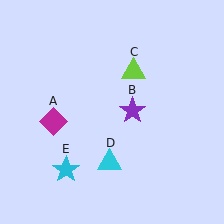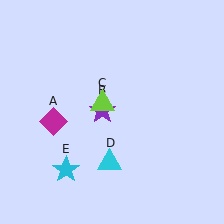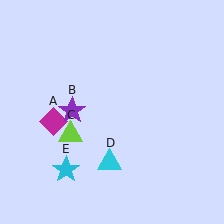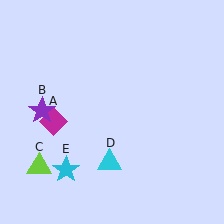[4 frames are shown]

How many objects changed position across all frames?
2 objects changed position: purple star (object B), lime triangle (object C).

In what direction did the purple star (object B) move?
The purple star (object B) moved left.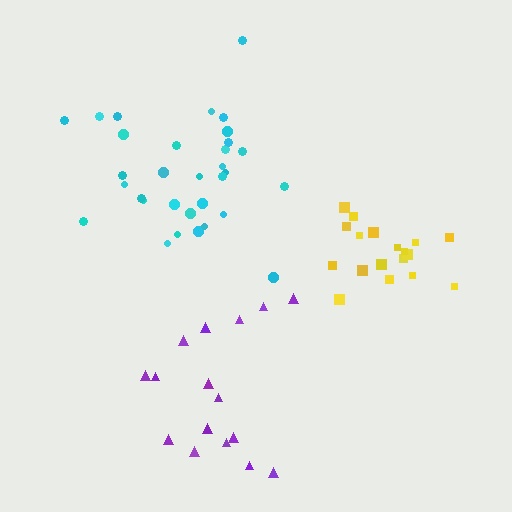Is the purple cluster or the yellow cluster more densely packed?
Yellow.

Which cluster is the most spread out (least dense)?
Purple.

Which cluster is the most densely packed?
Yellow.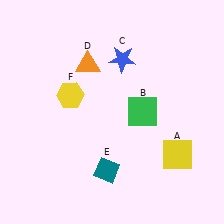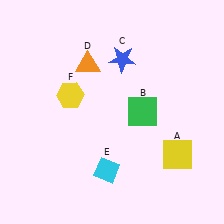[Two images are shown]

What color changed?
The diamond (E) changed from teal in Image 1 to cyan in Image 2.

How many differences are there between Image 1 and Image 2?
There is 1 difference between the two images.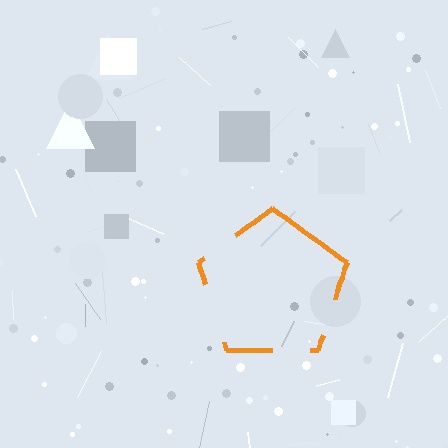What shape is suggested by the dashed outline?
The dashed outline suggests a pentagon.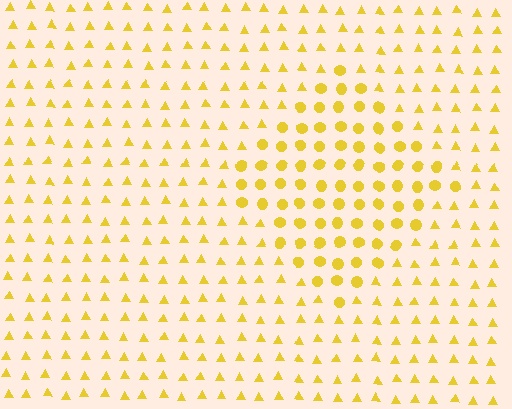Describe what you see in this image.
The image is filled with small yellow elements arranged in a uniform grid. A diamond-shaped region contains circles, while the surrounding area contains triangles. The boundary is defined purely by the change in element shape.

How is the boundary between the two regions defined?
The boundary is defined by a change in element shape: circles inside vs. triangles outside. All elements share the same color and spacing.